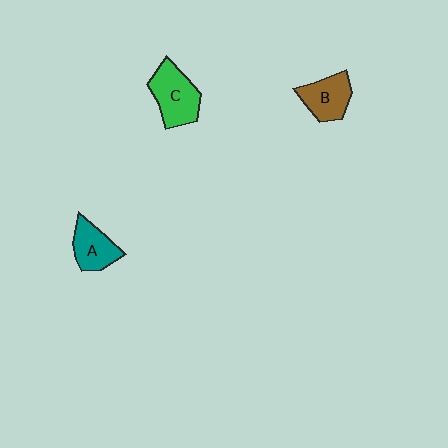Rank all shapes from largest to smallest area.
From largest to smallest: C (green), B (brown), A (teal).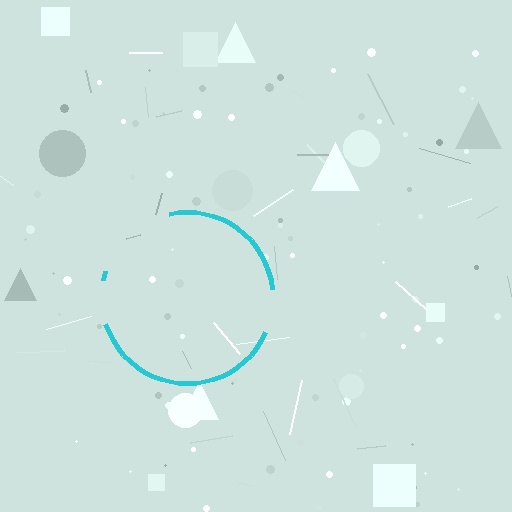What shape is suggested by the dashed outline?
The dashed outline suggests a circle.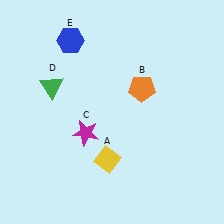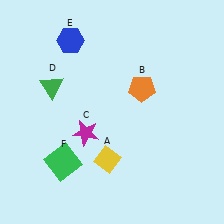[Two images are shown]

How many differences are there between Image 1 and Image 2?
There is 1 difference between the two images.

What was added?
A green square (F) was added in Image 2.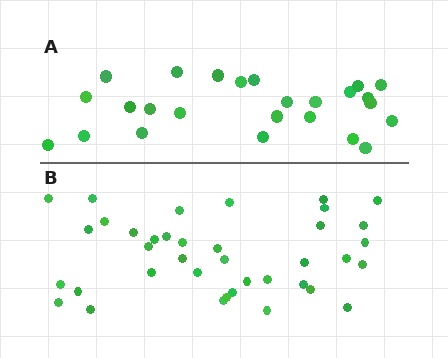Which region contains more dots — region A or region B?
Region B (the bottom region) has more dots.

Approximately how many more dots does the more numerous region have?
Region B has approximately 15 more dots than region A.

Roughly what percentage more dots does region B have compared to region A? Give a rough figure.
About 50% more.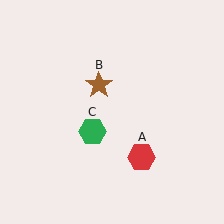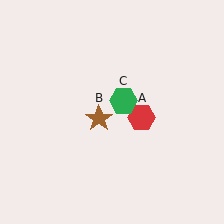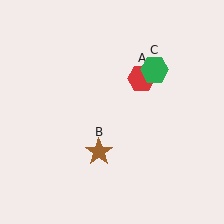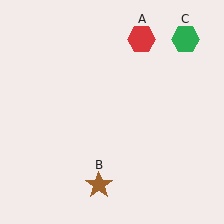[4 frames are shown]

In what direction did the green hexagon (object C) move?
The green hexagon (object C) moved up and to the right.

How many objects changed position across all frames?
3 objects changed position: red hexagon (object A), brown star (object B), green hexagon (object C).